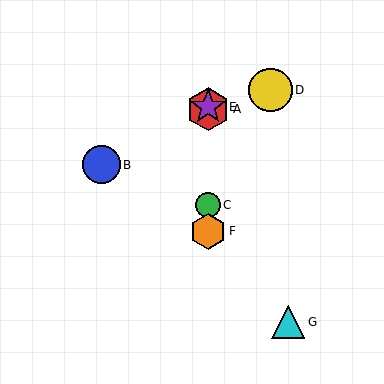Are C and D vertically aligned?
No, C is at x≈208 and D is at x≈271.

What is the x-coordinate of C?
Object C is at x≈208.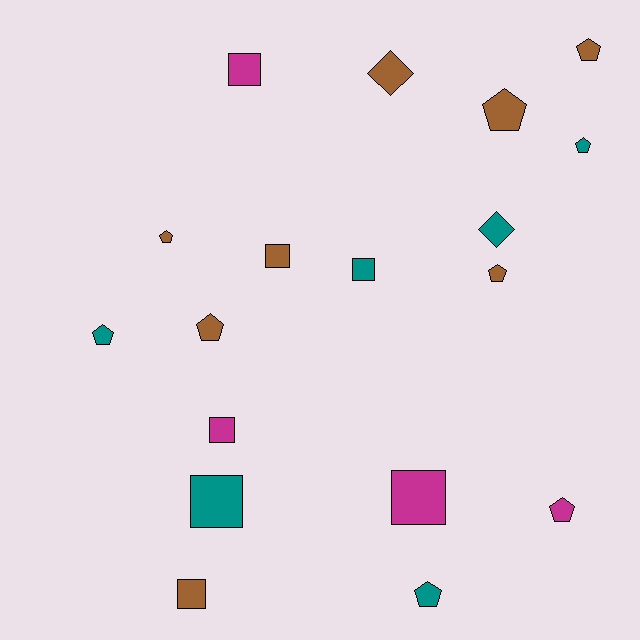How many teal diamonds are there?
There is 1 teal diamond.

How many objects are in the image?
There are 18 objects.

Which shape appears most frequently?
Pentagon, with 9 objects.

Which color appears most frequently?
Brown, with 8 objects.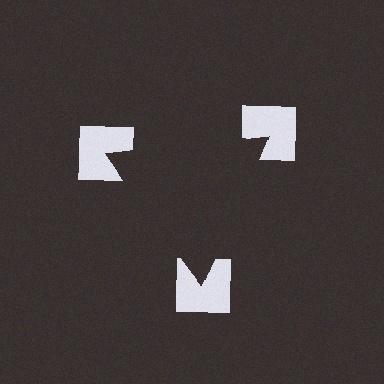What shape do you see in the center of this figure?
An illusory triangle — its edges are inferred from the aligned wedge cuts in the notched squares, not physically drawn.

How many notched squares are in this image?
There are 3 — one at each vertex of the illusory triangle.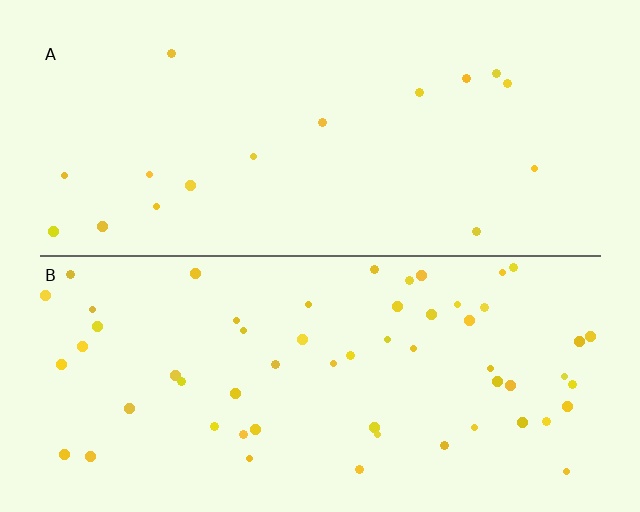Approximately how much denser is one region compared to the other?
Approximately 3.5× — region B over region A.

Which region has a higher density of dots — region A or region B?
B (the bottom).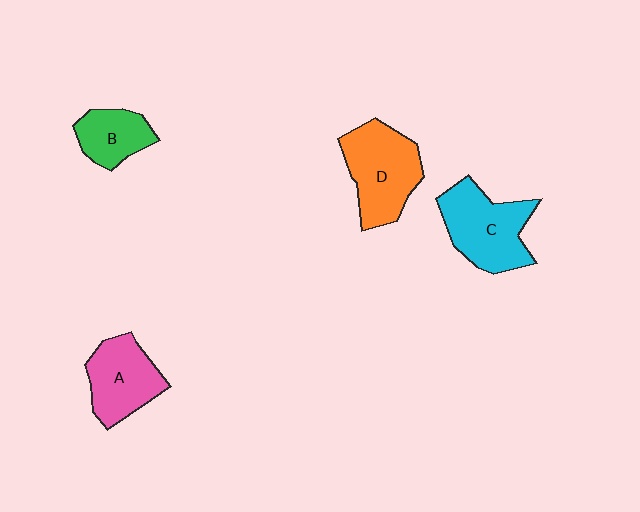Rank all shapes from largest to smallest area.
From largest to smallest: D (orange), C (cyan), A (pink), B (green).